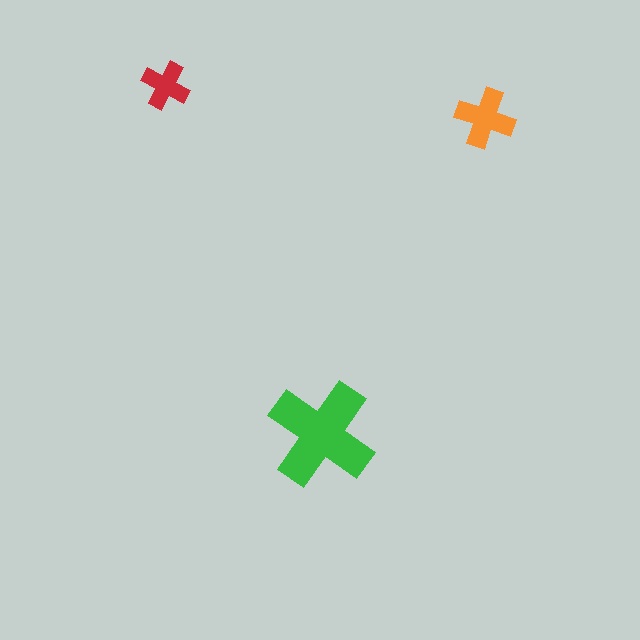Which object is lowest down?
The green cross is bottommost.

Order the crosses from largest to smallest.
the green one, the orange one, the red one.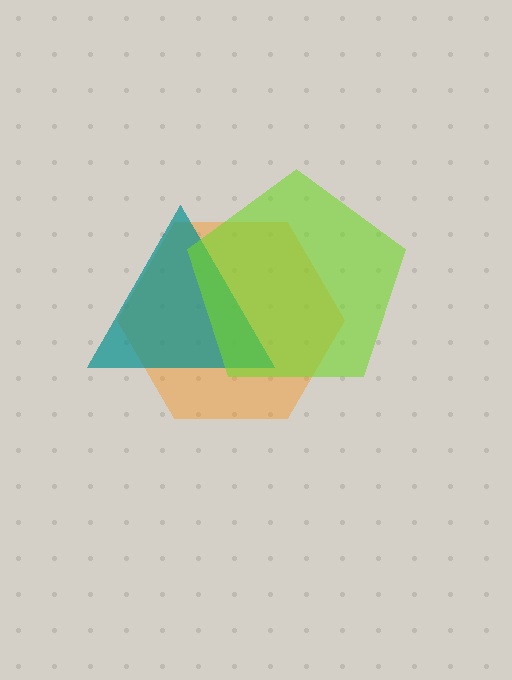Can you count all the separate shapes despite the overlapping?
Yes, there are 3 separate shapes.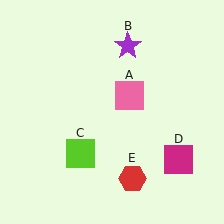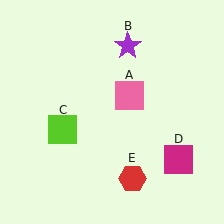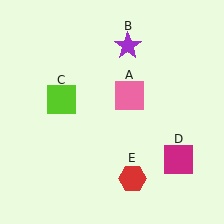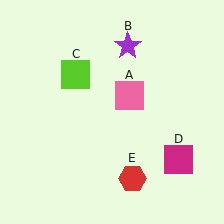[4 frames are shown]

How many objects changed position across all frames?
1 object changed position: lime square (object C).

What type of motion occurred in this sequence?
The lime square (object C) rotated clockwise around the center of the scene.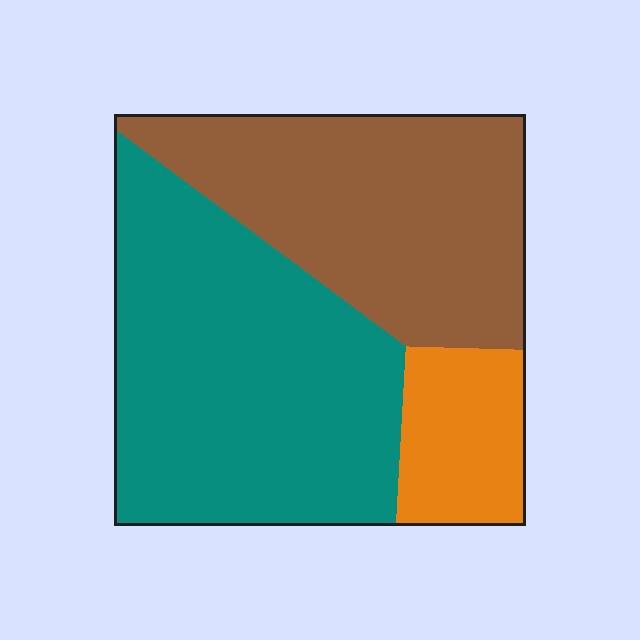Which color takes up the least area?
Orange, at roughly 15%.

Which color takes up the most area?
Teal, at roughly 50%.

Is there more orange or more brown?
Brown.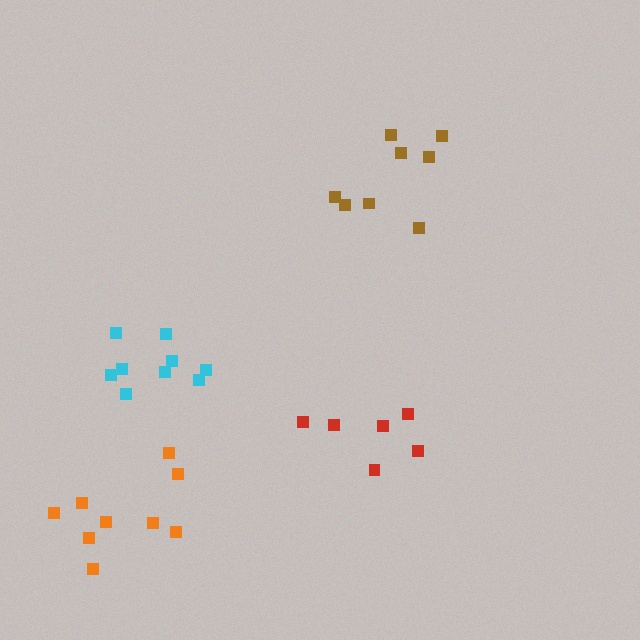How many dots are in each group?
Group 1: 8 dots, Group 2: 9 dots, Group 3: 6 dots, Group 4: 9 dots (32 total).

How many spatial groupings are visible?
There are 4 spatial groupings.